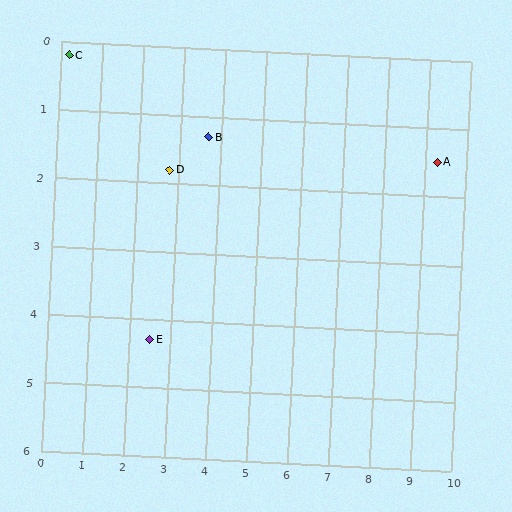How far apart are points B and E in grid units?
Points B and E are about 3.2 grid units apart.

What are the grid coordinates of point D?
Point D is at approximately (2.8, 1.8).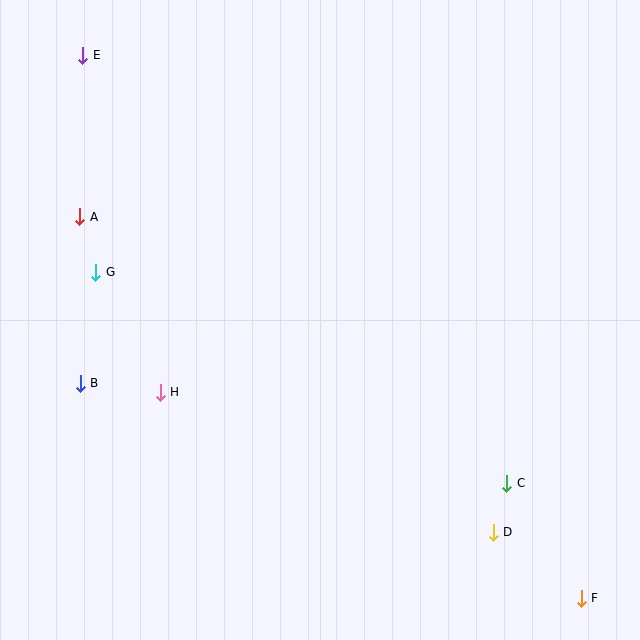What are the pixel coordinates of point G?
Point G is at (96, 272).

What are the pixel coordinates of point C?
Point C is at (507, 483).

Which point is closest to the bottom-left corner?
Point B is closest to the bottom-left corner.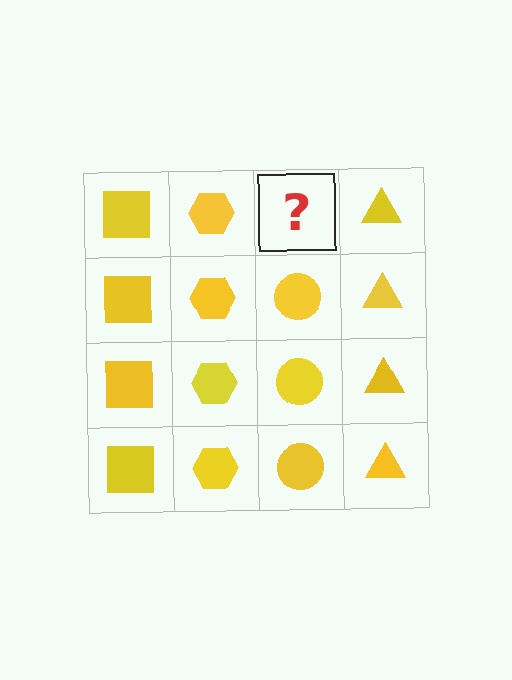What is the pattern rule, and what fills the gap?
The rule is that each column has a consistent shape. The gap should be filled with a yellow circle.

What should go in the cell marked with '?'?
The missing cell should contain a yellow circle.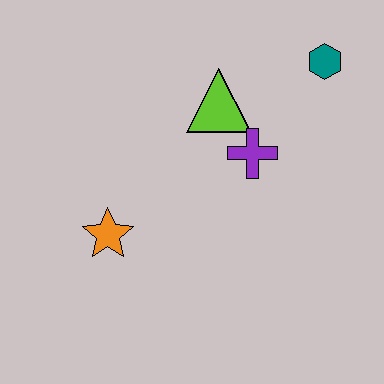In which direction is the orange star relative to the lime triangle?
The orange star is below the lime triangle.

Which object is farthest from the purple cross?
The orange star is farthest from the purple cross.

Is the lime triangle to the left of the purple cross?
Yes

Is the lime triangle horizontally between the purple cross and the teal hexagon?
No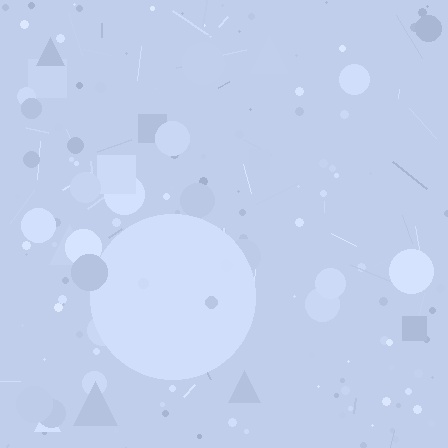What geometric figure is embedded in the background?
A circle is embedded in the background.